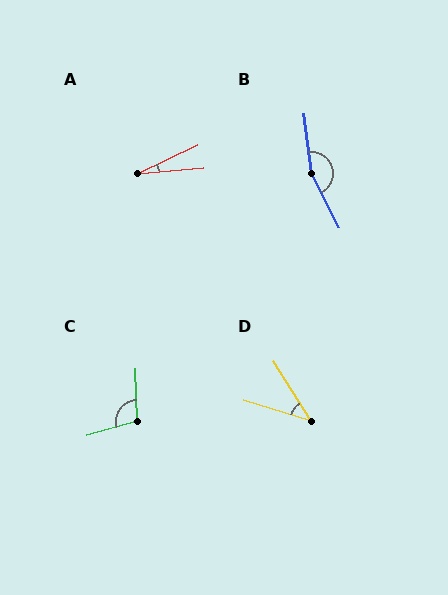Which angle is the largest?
B, at approximately 159 degrees.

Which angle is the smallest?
A, at approximately 20 degrees.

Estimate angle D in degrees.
Approximately 40 degrees.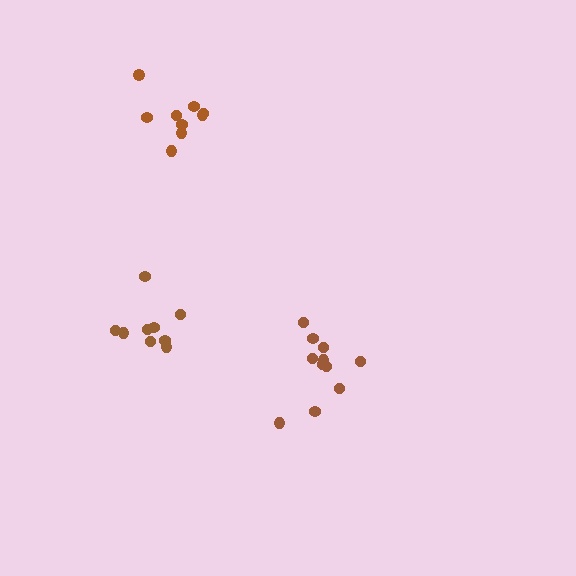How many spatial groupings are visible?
There are 3 spatial groupings.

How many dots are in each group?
Group 1: 11 dots, Group 2: 9 dots, Group 3: 9 dots (29 total).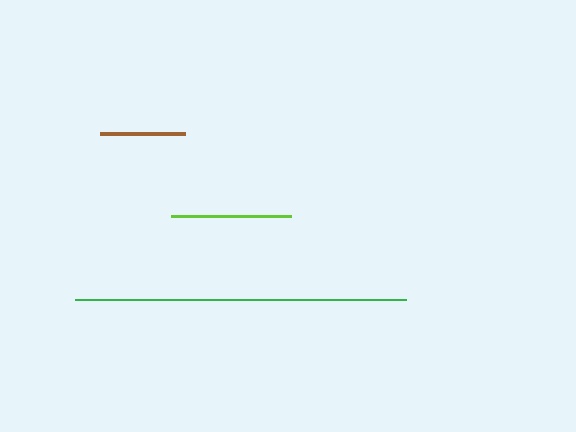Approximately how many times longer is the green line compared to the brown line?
The green line is approximately 3.9 times the length of the brown line.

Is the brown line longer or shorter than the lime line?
The lime line is longer than the brown line.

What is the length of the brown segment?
The brown segment is approximately 85 pixels long.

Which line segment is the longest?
The green line is the longest at approximately 331 pixels.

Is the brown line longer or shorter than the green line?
The green line is longer than the brown line.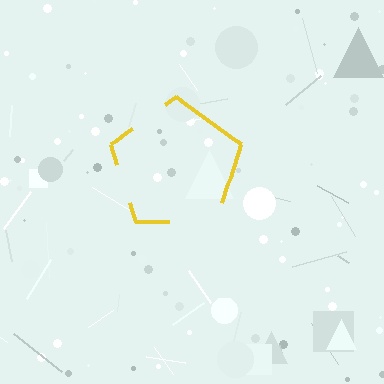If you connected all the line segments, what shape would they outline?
They would outline a pentagon.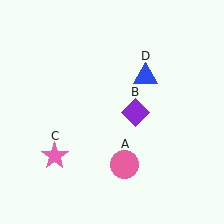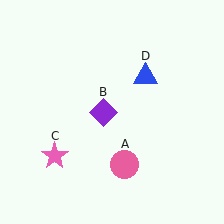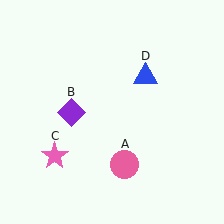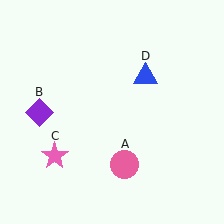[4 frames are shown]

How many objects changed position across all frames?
1 object changed position: purple diamond (object B).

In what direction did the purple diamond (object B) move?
The purple diamond (object B) moved left.